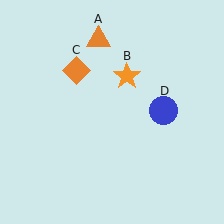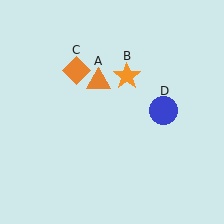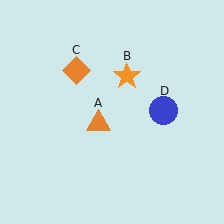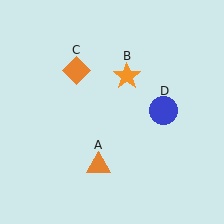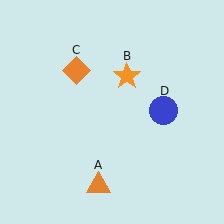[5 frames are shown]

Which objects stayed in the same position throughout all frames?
Orange star (object B) and orange diamond (object C) and blue circle (object D) remained stationary.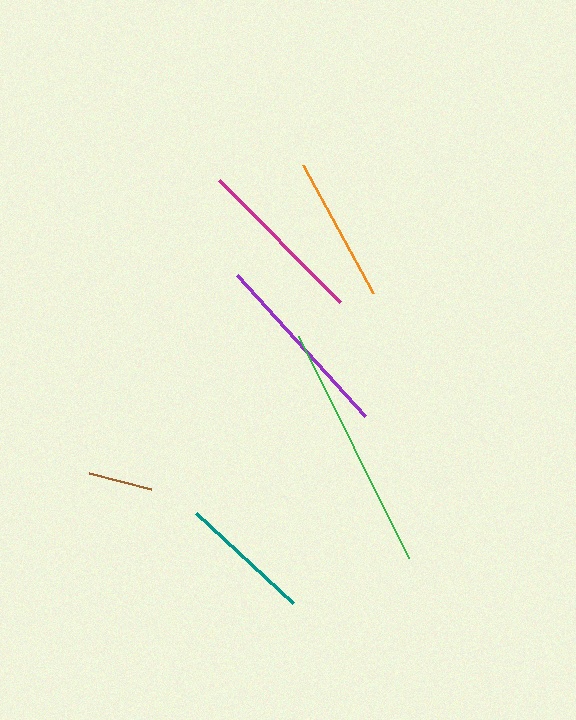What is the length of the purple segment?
The purple segment is approximately 190 pixels long.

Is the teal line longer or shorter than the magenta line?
The magenta line is longer than the teal line.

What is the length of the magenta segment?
The magenta segment is approximately 171 pixels long.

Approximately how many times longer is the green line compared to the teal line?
The green line is approximately 1.9 times the length of the teal line.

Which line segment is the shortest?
The brown line is the shortest at approximately 64 pixels.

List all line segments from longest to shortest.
From longest to shortest: green, purple, magenta, orange, teal, brown.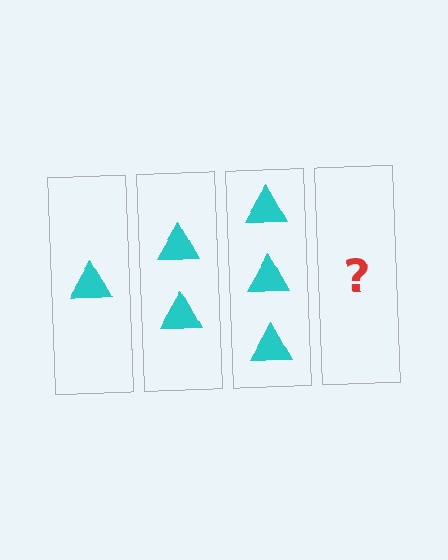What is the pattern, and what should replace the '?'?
The pattern is that each step adds one more triangle. The '?' should be 4 triangles.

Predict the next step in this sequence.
The next step is 4 triangles.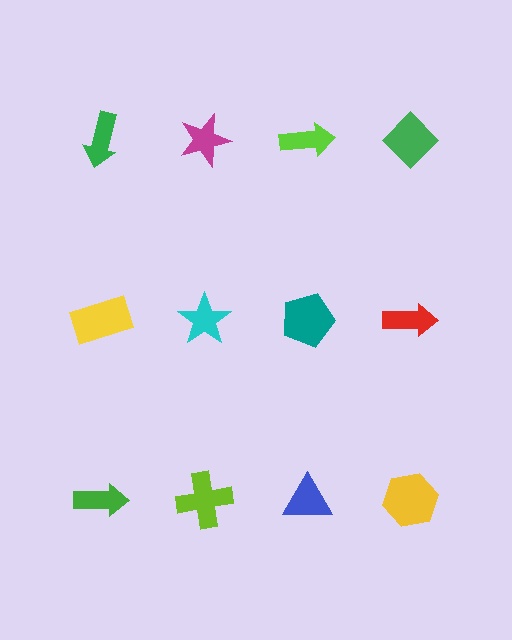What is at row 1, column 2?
A magenta star.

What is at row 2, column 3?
A teal pentagon.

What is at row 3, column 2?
A lime cross.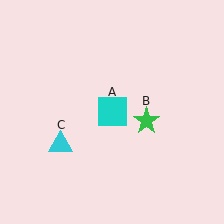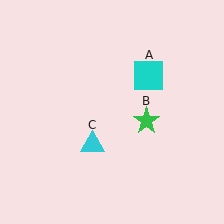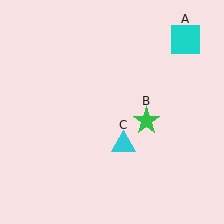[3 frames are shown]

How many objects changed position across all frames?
2 objects changed position: cyan square (object A), cyan triangle (object C).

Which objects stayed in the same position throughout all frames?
Green star (object B) remained stationary.